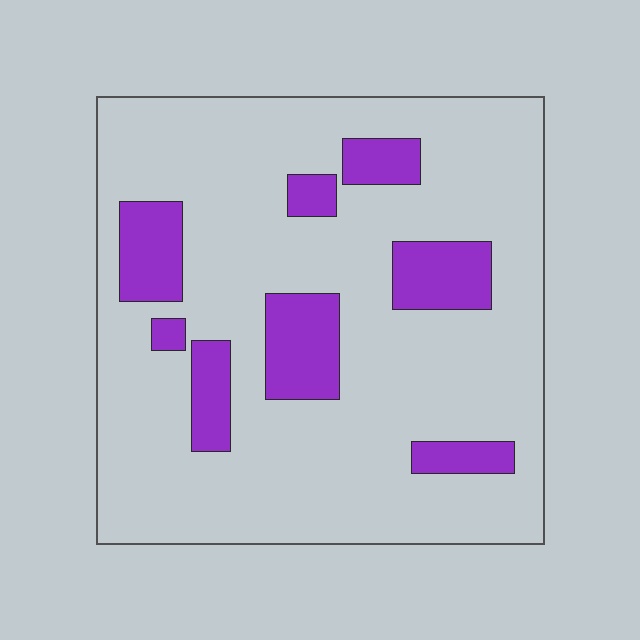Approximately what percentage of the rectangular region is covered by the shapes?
Approximately 20%.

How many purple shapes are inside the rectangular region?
8.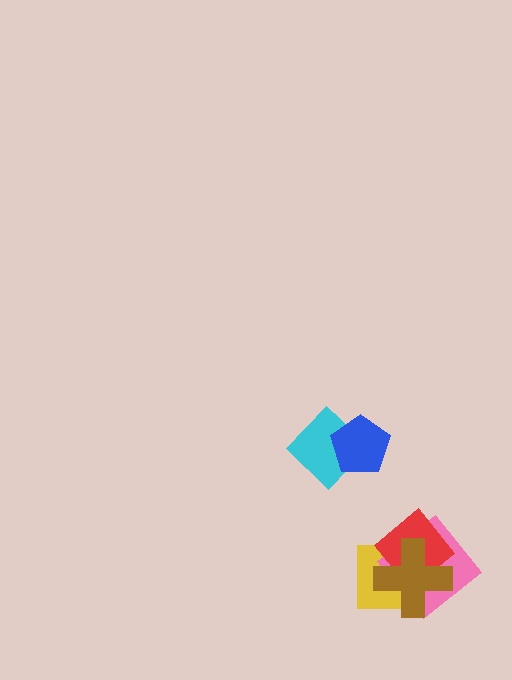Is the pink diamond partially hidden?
Yes, it is partially covered by another shape.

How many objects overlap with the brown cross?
3 objects overlap with the brown cross.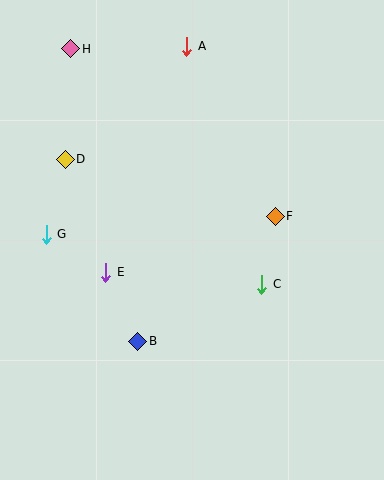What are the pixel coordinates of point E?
Point E is at (106, 272).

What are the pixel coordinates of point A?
Point A is at (187, 46).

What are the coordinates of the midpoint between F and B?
The midpoint between F and B is at (206, 279).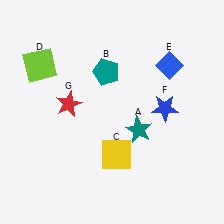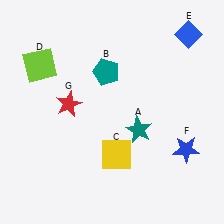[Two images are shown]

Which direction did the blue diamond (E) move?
The blue diamond (E) moved up.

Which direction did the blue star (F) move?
The blue star (F) moved down.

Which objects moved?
The objects that moved are: the blue diamond (E), the blue star (F).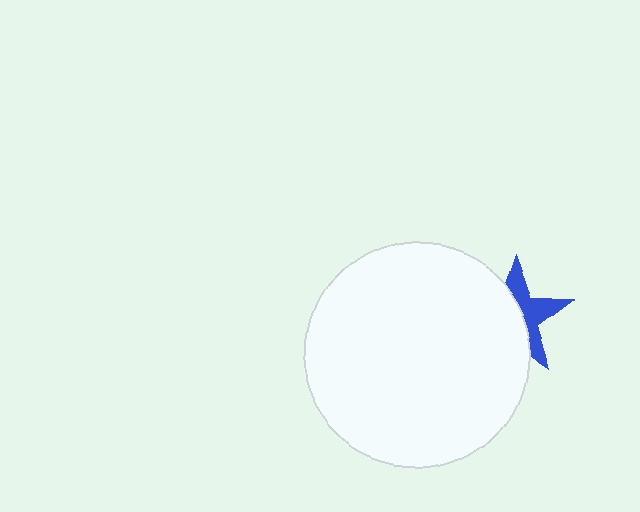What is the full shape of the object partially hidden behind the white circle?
The partially hidden object is a blue star.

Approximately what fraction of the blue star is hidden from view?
Roughly 57% of the blue star is hidden behind the white circle.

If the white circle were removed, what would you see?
You would see the complete blue star.